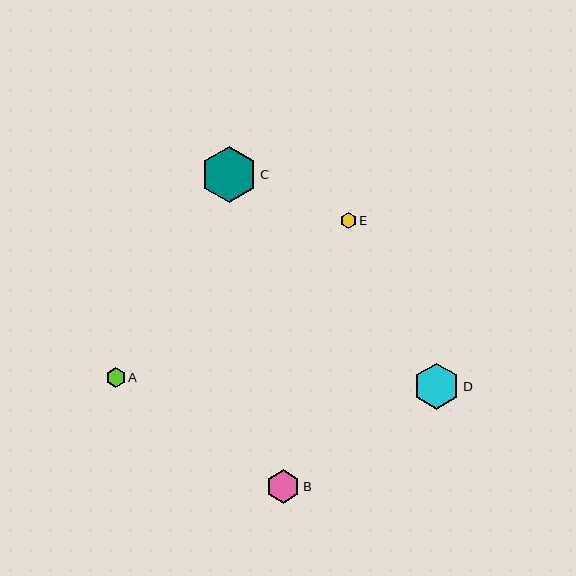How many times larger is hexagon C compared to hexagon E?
Hexagon C is approximately 3.5 times the size of hexagon E.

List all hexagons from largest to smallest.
From largest to smallest: C, D, B, A, E.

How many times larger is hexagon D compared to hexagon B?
Hexagon D is approximately 1.4 times the size of hexagon B.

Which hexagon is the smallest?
Hexagon E is the smallest with a size of approximately 16 pixels.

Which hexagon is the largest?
Hexagon C is the largest with a size of approximately 56 pixels.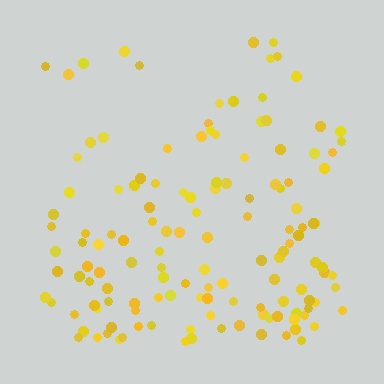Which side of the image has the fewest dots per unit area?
The top.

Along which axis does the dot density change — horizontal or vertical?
Vertical.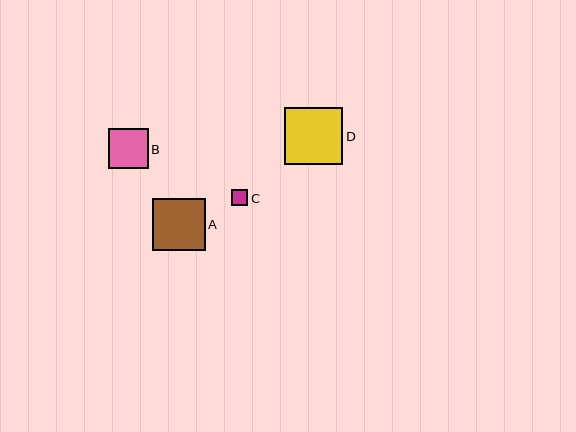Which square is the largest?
Square D is the largest with a size of approximately 58 pixels.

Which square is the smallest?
Square C is the smallest with a size of approximately 16 pixels.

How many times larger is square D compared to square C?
Square D is approximately 3.7 times the size of square C.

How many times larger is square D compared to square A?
Square D is approximately 1.1 times the size of square A.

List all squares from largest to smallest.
From largest to smallest: D, A, B, C.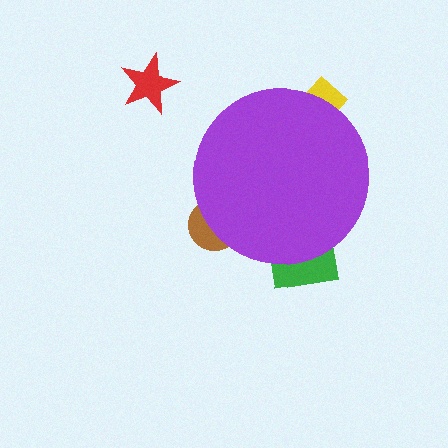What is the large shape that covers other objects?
A purple circle.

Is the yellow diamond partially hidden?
Yes, the yellow diamond is partially hidden behind the purple circle.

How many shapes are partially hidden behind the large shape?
3 shapes are partially hidden.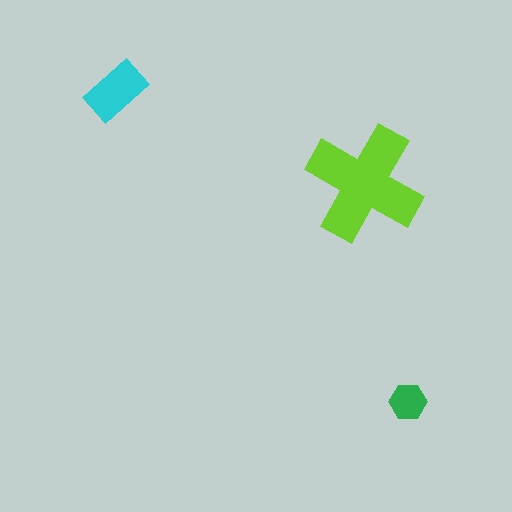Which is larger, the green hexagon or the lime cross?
The lime cross.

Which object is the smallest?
The green hexagon.